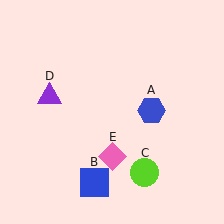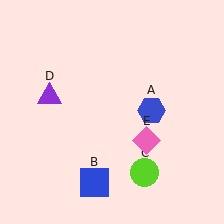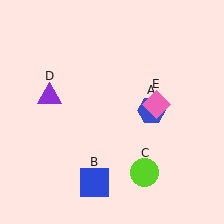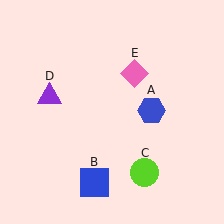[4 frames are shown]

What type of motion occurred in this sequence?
The pink diamond (object E) rotated counterclockwise around the center of the scene.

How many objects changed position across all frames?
1 object changed position: pink diamond (object E).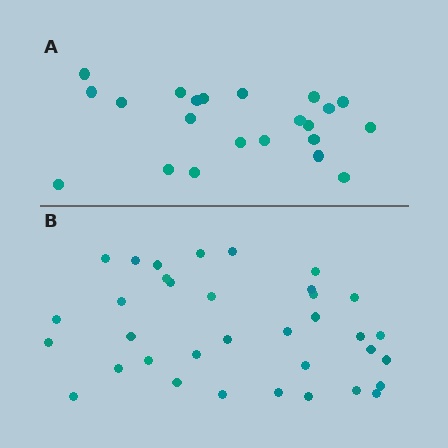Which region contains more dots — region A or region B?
Region B (the bottom region) has more dots.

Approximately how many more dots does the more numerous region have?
Region B has approximately 15 more dots than region A.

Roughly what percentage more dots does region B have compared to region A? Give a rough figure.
About 60% more.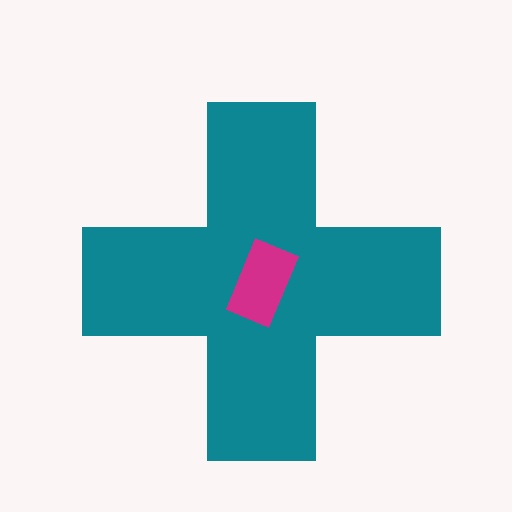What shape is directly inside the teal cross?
The magenta rectangle.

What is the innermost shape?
The magenta rectangle.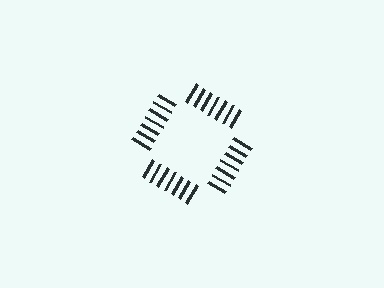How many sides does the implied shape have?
4 sides — the line-ends trace a square.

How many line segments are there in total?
28 — 7 along each of the 4 edges.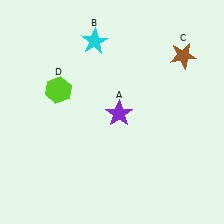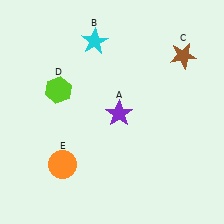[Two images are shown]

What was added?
An orange circle (E) was added in Image 2.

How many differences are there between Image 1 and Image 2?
There is 1 difference between the two images.